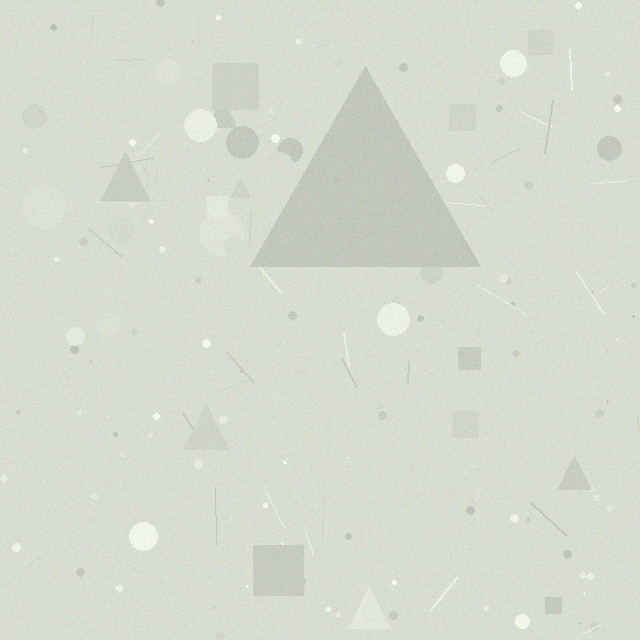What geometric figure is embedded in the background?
A triangle is embedded in the background.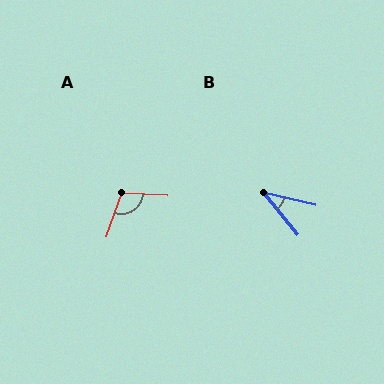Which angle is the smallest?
B, at approximately 37 degrees.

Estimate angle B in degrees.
Approximately 37 degrees.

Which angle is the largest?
A, at approximately 106 degrees.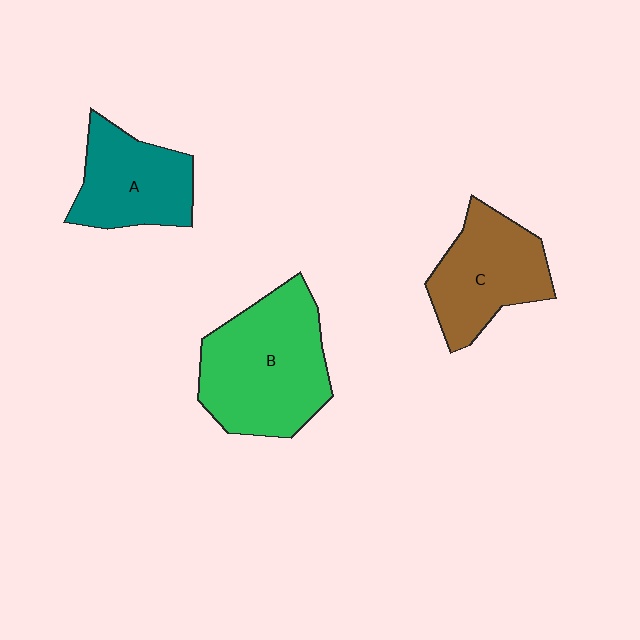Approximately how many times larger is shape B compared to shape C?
Approximately 1.4 times.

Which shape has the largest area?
Shape B (green).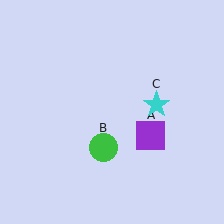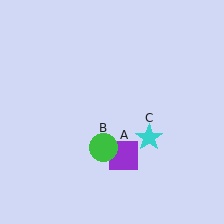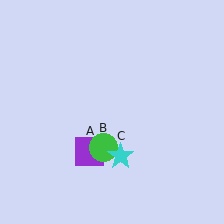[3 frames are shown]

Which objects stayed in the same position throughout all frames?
Green circle (object B) remained stationary.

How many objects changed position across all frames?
2 objects changed position: purple square (object A), cyan star (object C).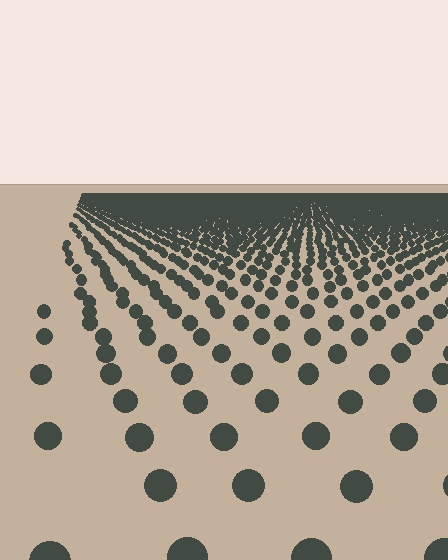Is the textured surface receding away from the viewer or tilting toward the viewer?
The surface is receding away from the viewer. Texture elements get smaller and denser toward the top.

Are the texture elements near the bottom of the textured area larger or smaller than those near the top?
Larger. Near the bottom, elements are closer to the viewer and appear at a bigger on-screen size.